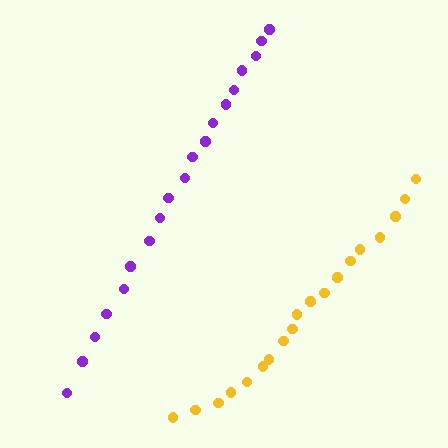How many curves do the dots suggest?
There are 2 distinct paths.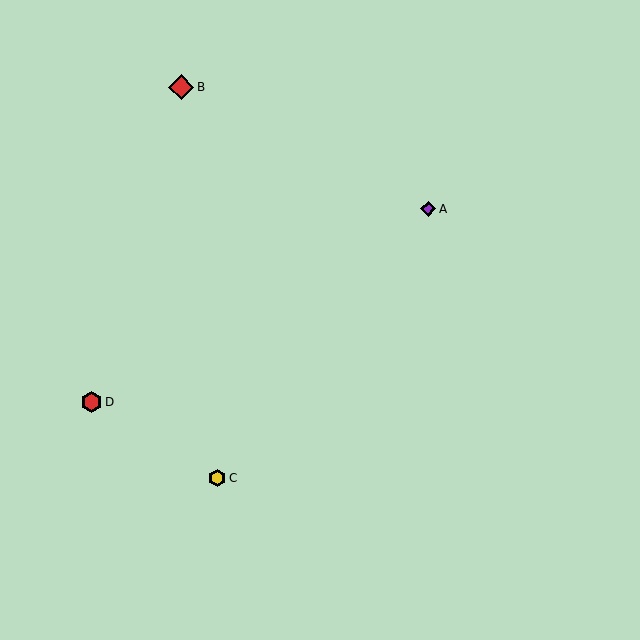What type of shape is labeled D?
Shape D is a red hexagon.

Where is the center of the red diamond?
The center of the red diamond is at (181, 87).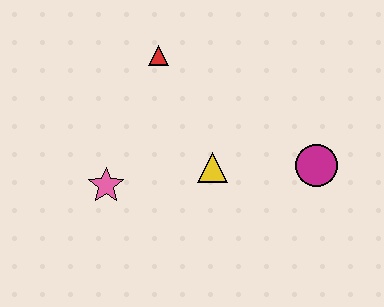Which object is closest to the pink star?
The yellow triangle is closest to the pink star.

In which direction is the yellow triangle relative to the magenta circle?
The yellow triangle is to the left of the magenta circle.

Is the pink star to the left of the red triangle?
Yes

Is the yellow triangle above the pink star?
Yes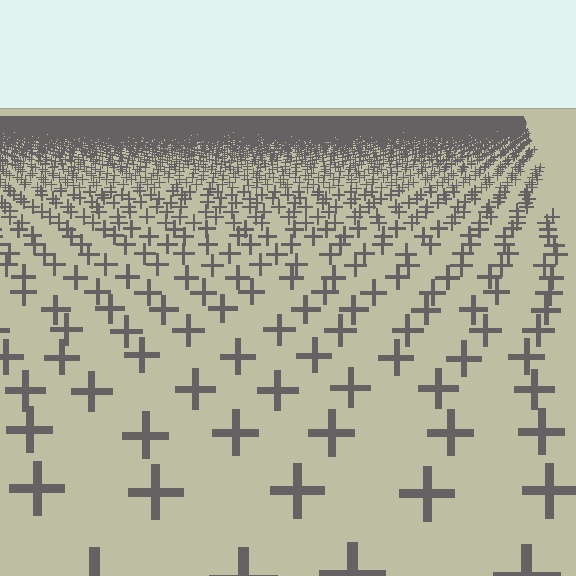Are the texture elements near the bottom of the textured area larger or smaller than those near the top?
Larger. Near the bottom, elements are closer to the viewer and appear at a bigger on-screen size.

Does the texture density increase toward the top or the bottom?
Density increases toward the top.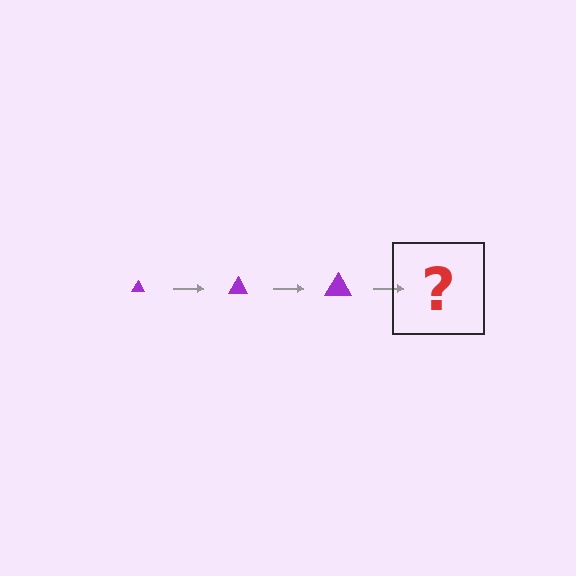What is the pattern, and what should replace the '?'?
The pattern is that the triangle gets progressively larger each step. The '?' should be a purple triangle, larger than the previous one.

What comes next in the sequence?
The next element should be a purple triangle, larger than the previous one.